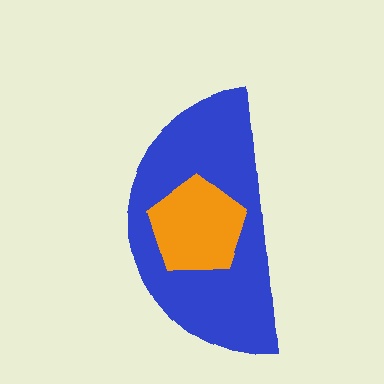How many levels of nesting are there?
2.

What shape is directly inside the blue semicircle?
The orange pentagon.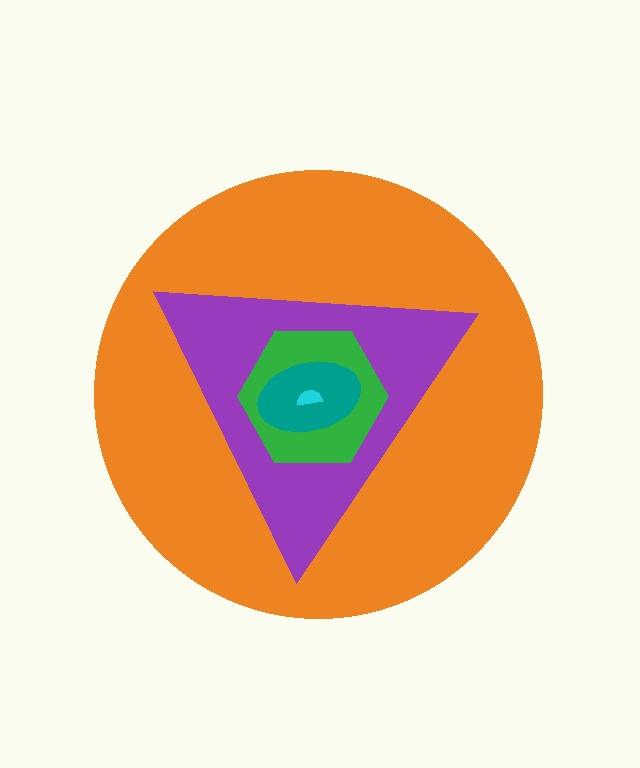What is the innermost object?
The cyan semicircle.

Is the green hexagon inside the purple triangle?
Yes.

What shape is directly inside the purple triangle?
The green hexagon.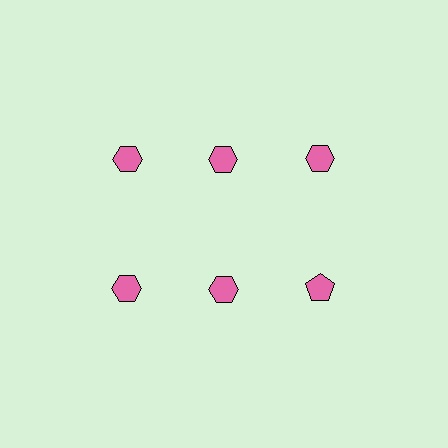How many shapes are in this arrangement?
There are 6 shapes arranged in a grid pattern.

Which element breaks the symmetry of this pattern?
The pink pentagon in the second row, center column breaks the symmetry. All other shapes are pink hexagons.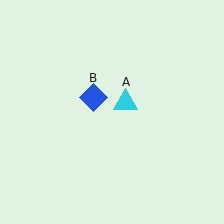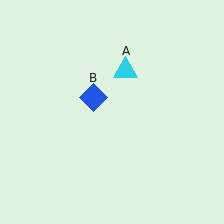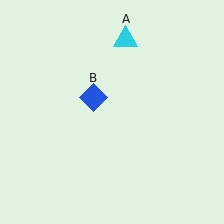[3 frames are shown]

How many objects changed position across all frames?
1 object changed position: cyan triangle (object A).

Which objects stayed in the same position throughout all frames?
Blue diamond (object B) remained stationary.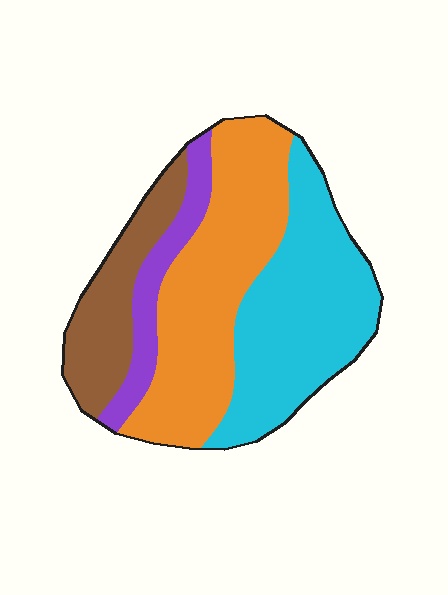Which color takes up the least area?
Purple, at roughly 10%.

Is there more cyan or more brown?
Cyan.